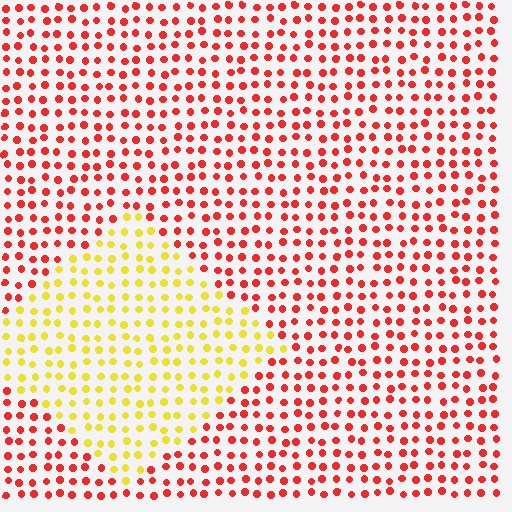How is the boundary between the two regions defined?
The boundary is defined purely by a slight shift in hue (about 58 degrees). Spacing, size, and orientation are identical on both sides.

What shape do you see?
I see a diamond.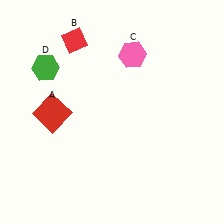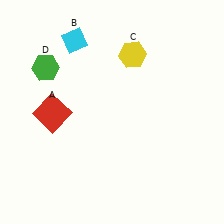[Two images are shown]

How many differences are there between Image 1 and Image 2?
There are 2 differences between the two images.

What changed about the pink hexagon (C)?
In Image 1, C is pink. In Image 2, it changed to yellow.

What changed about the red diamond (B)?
In Image 1, B is red. In Image 2, it changed to cyan.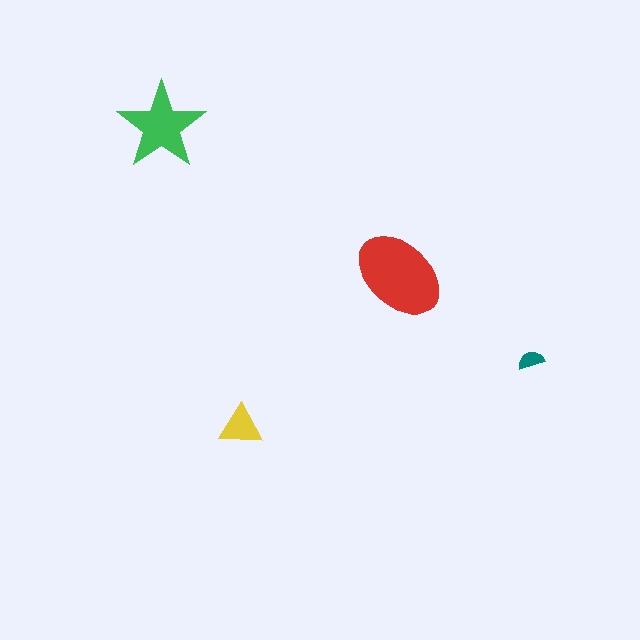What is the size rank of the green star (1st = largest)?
2nd.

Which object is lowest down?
The yellow triangle is bottommost.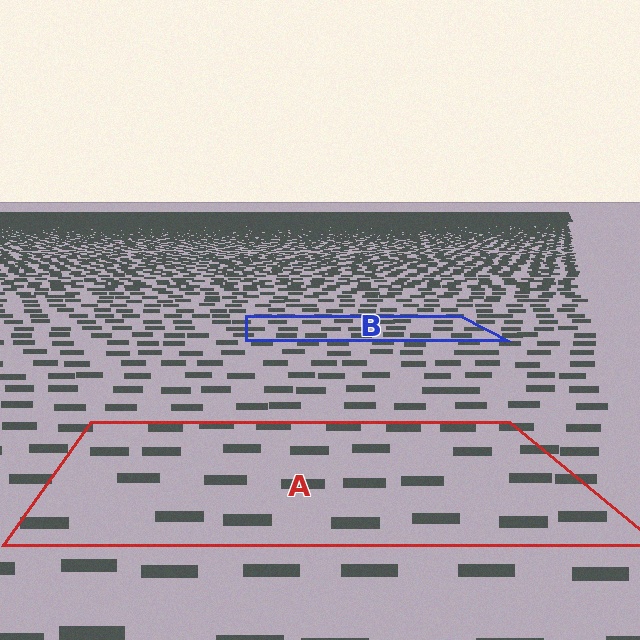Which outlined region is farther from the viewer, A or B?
Region B is farther from the viewer — the texture elements inside it appear smaller and more densely packed.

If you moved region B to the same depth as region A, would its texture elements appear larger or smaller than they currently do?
They would appear larger. At a closer depth, the same texture elements are projected at a bigger on-screen size.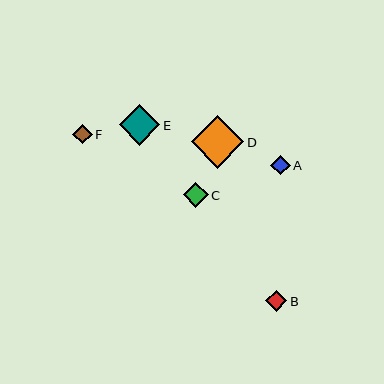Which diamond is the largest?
Diamond D is the largest with a size of approximately 52 pixels.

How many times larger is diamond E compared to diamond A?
Diamond E is approximately 2.1 times the size of diamond A.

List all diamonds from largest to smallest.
From largest to smallest: D, E, C, B, F, A.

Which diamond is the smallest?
Diamond A is the smallest with a size of approximately 19 pixels.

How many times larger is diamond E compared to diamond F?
Diamond E is approximately 2.1 times the size of diamond F.